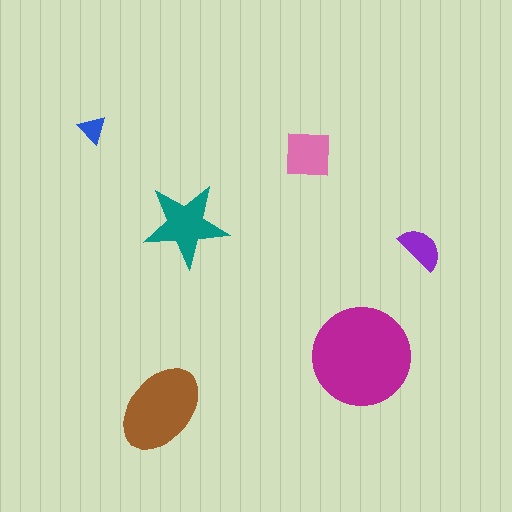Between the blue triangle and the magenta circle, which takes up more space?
The magenta circle.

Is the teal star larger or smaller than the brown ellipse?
Smaller.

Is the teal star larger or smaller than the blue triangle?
Larger.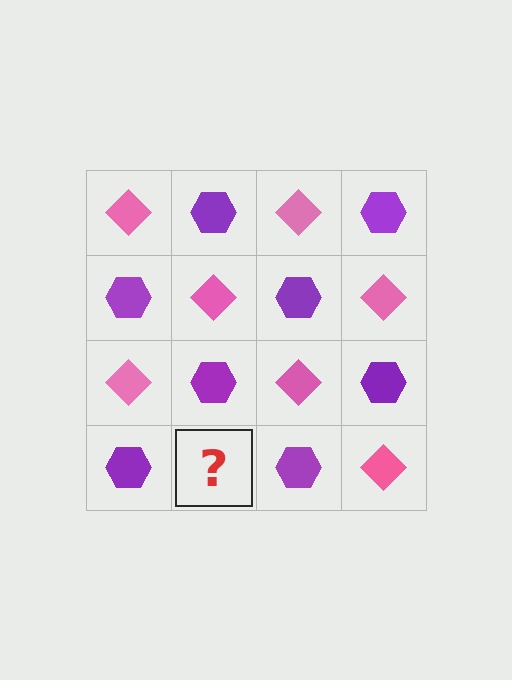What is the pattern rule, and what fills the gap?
The rule is that it alternates pink diamond and purple hexagon in a checkerboard pattern. The gap should be filled with a pink diamond.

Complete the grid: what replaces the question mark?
The question mark should be replaced with a pink diamond.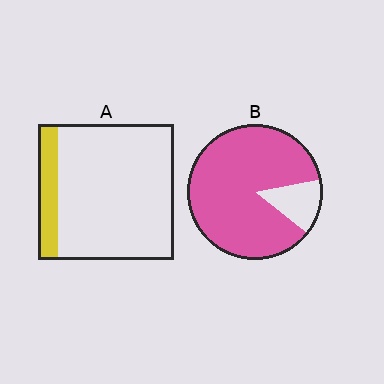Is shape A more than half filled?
No.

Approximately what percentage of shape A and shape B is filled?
A is approximately 15% and B is approximately 85%.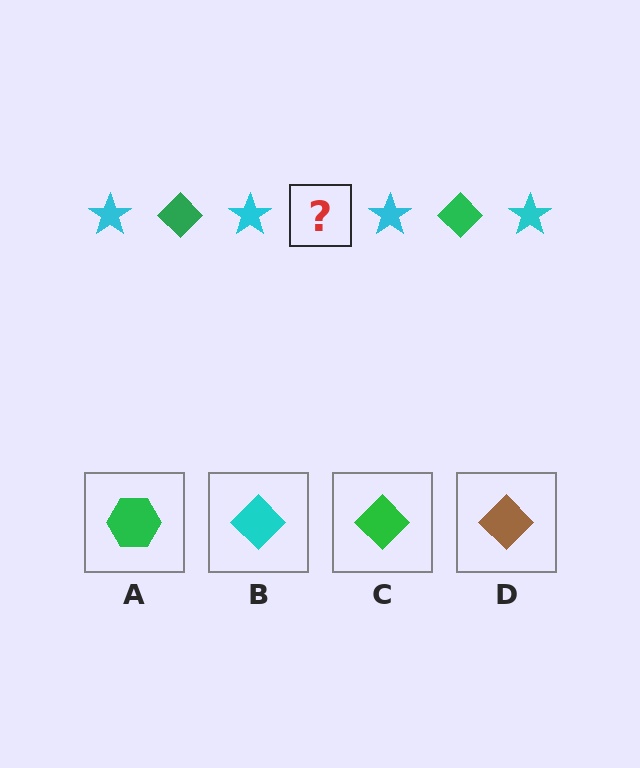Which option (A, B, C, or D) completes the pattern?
C.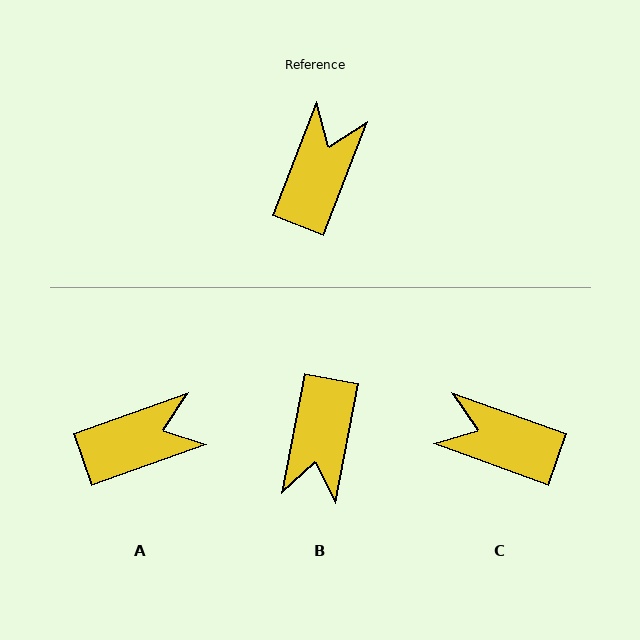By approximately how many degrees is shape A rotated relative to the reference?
Approximately 49 degrees clockwise.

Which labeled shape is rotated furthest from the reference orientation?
B, about 169 degrees away.